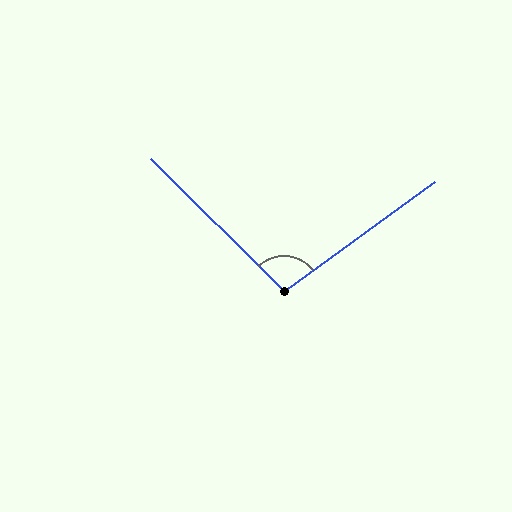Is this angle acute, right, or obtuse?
It is obtuse.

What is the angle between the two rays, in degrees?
Approximately 99 degrees.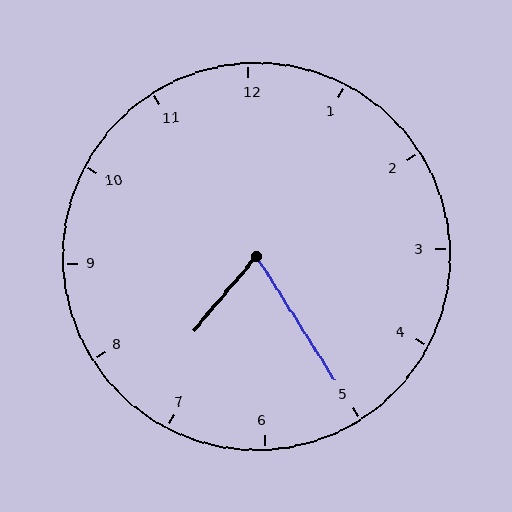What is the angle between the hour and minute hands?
Approximately 72 degrees.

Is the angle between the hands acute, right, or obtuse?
It is acute.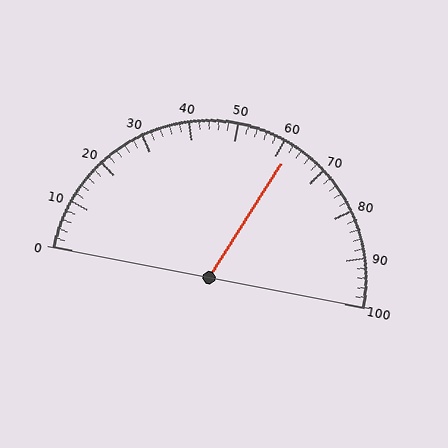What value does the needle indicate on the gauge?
The needle indicates approximately 62.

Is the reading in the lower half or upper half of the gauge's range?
The reading is in the upper half of the range (0 to 100).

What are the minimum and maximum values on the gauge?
The gauge ranges from 0 to 100.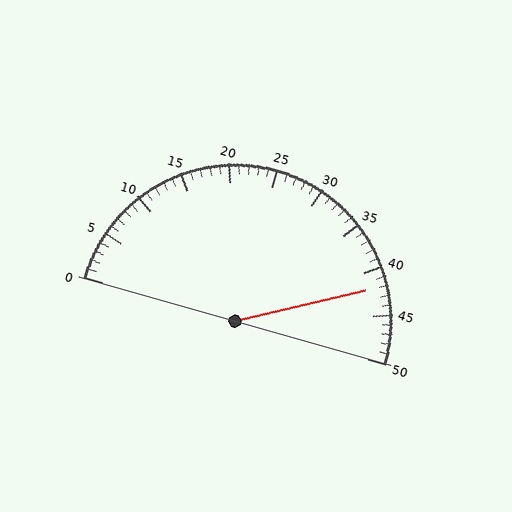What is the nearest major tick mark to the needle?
The nearest major tick mark is 40.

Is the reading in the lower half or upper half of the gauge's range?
The reading is in the upper half of the range (0 to 50).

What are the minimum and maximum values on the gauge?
The gauge ranges from 0 to 50.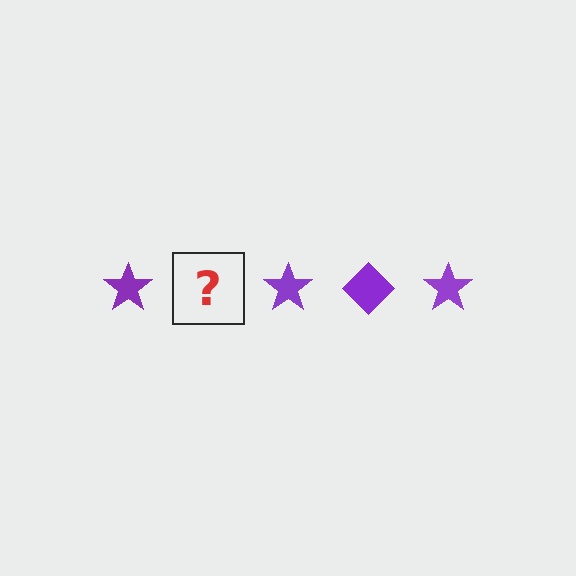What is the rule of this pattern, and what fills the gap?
The rule is that the pattern cycles through star, diamond shapes in purple. The gap should be filled with a purple diamond.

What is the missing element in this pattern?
The missing element is a purple diamond.